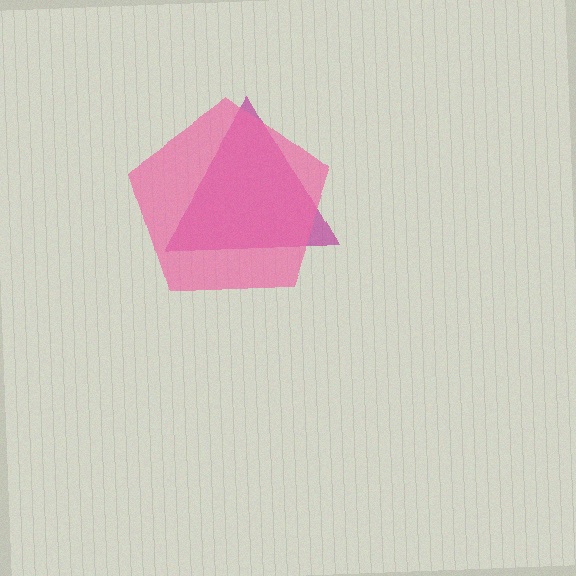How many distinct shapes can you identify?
There are 2 distinct shapes: a magenta triangle, a pink pentagon.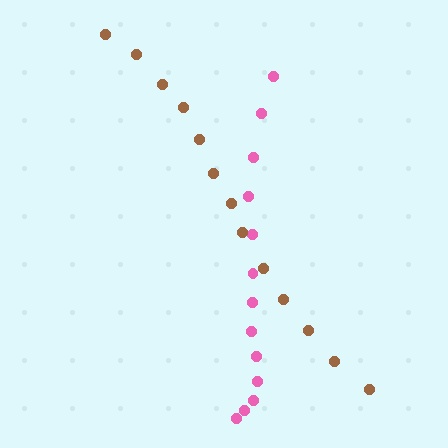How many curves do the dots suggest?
There are 2 distinct paths.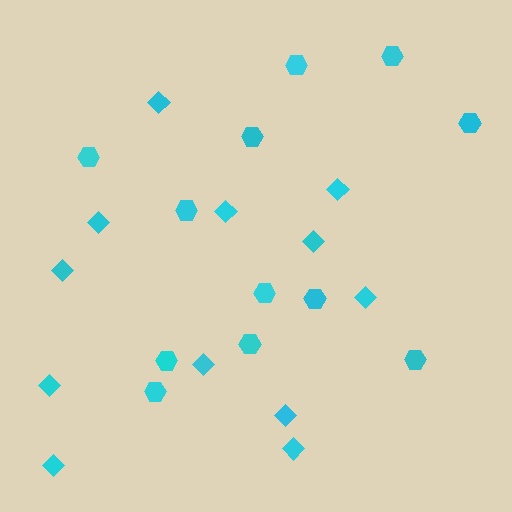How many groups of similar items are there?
There are 2 groups: one group of hexagons (12) and one group of diamonds (12).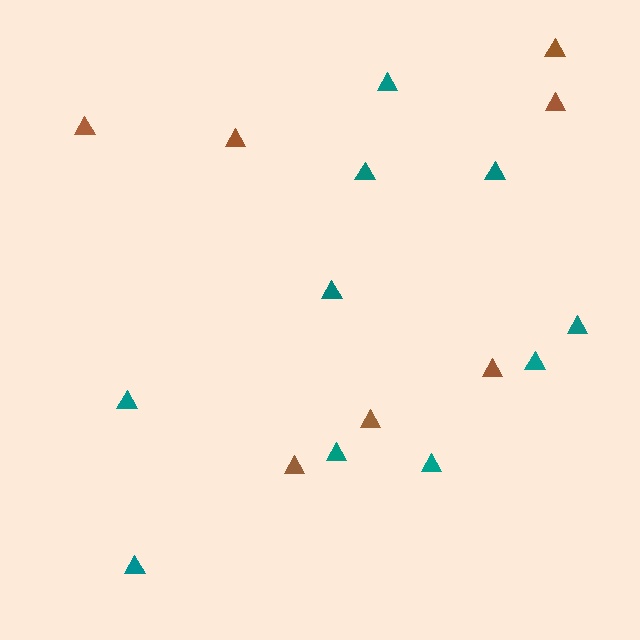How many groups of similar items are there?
There are 2 groups: one group of teal triangles (10) and one group of brown triangles (7).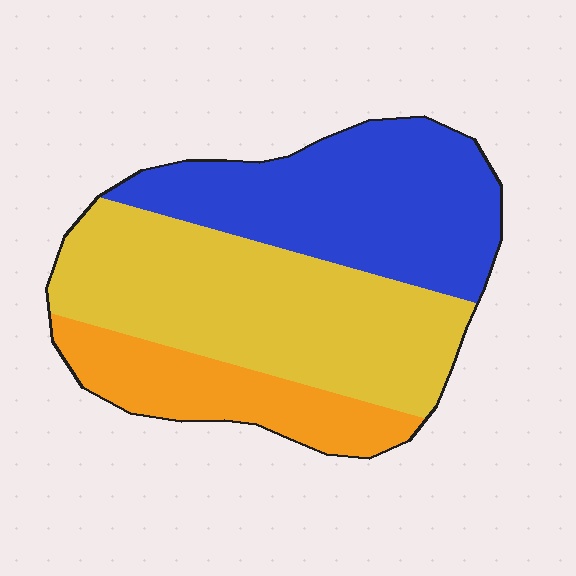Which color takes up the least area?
Orange, at roughly 20%.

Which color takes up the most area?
Yellow, at roughly 45%.